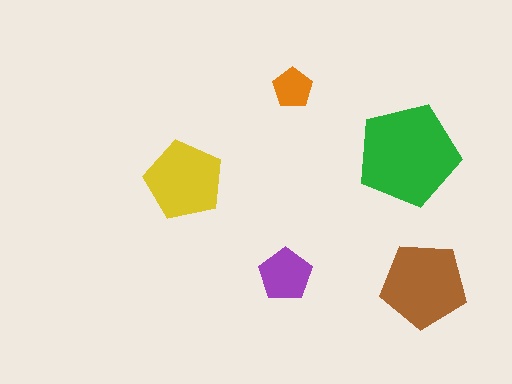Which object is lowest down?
The brown pentagon is bottommost.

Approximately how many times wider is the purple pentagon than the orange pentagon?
About 1.5 times wider.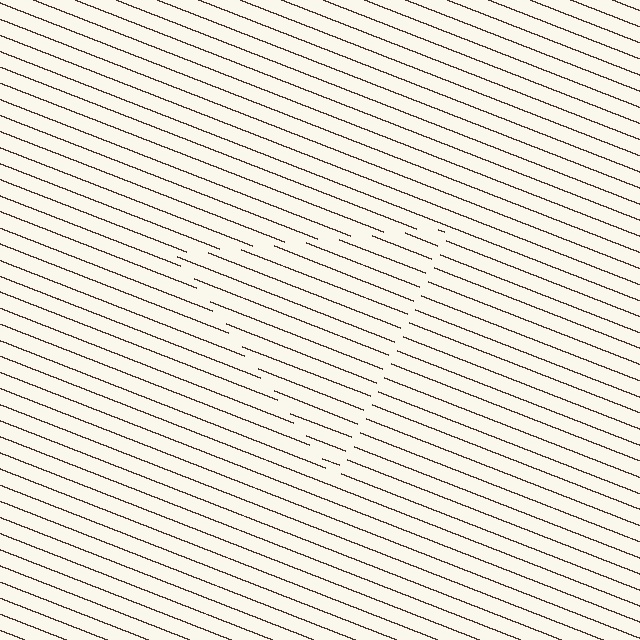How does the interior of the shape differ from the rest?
The interior of the shape contains the same grating, shifted by half a period — the contour is defined by the phase discontinuity where line-ends from the inner and outer gratings abut.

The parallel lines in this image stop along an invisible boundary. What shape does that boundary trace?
An illusory triangle. The interior of the shape contains the same grating, shifted by half a period — the contour is defined by the phase discontinuity where line-ends from the inner and outer gratings abut.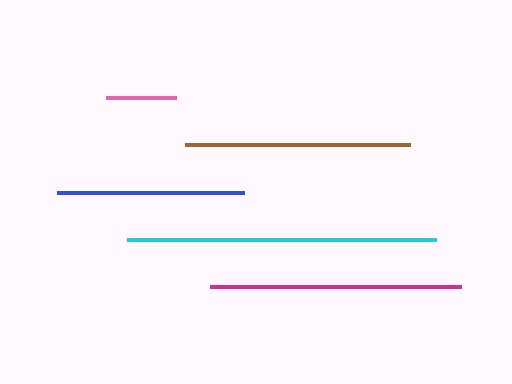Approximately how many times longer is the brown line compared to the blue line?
The brown line is approximately 1.2 times the length of the blue line.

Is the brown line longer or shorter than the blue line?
The brown line is longer than the blue line.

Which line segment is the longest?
The cyan line is the longest at approximately 309 pixels.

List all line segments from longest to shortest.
From longest to shortest: cyan, magenta, brown, blue, pink.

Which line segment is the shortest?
The pink line is the shortest at approximately 70 pixels.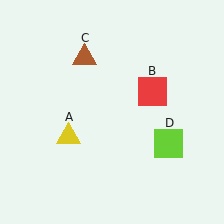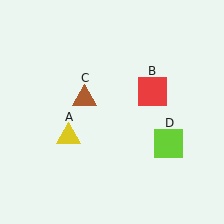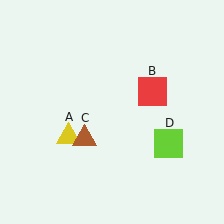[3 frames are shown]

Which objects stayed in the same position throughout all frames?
Yellow triangle (object A) and red square (object B) and lime square (object D) remained stationary.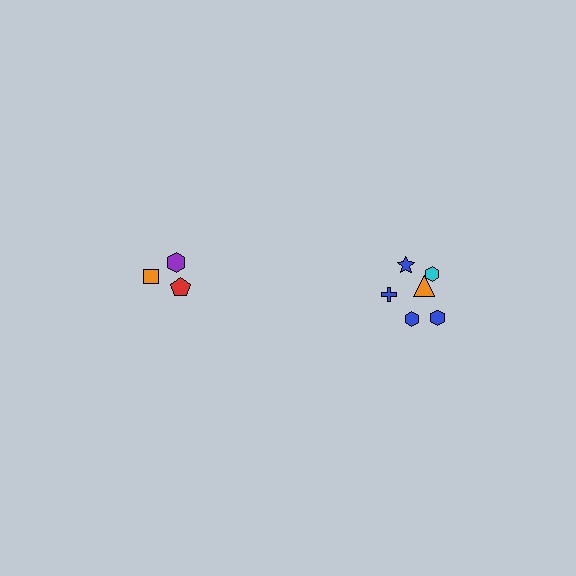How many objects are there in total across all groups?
There are 9 objects.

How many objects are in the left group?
There are 3 objects.